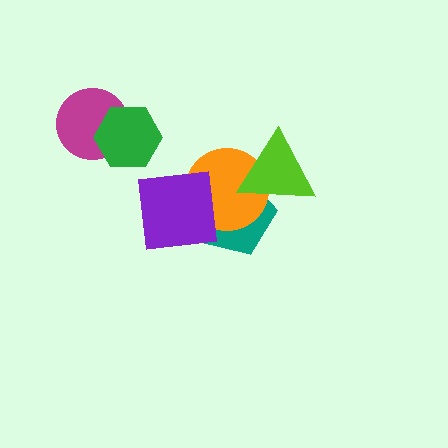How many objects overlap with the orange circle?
3 objects overlap with the orange circle.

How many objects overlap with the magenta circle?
1 object overlaps with the magenta circle.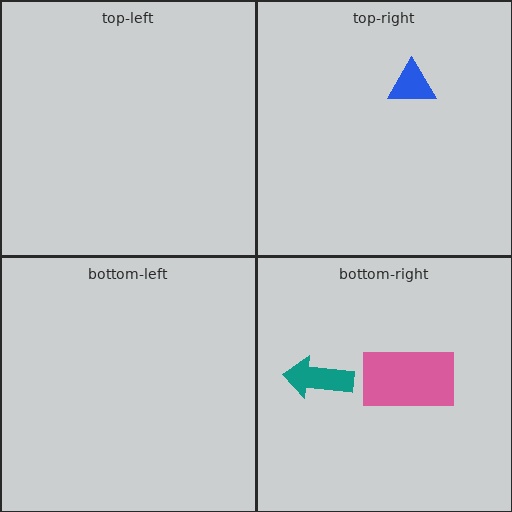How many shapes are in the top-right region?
1.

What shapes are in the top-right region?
The blue triangle.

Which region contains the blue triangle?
The top-right region.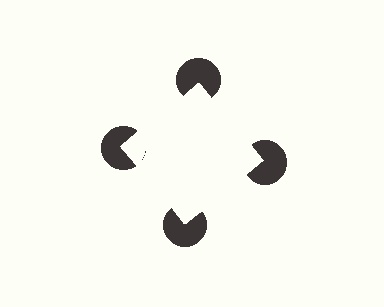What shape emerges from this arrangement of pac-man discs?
An illusory square — its edges are inferred from the aligned wedge cuts in the pac-man discs, not physically drawn.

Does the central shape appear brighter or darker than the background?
It typically appears slightly brighter than the background, even though no actual brightness change is drawn.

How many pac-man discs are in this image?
There are 4 — one at each vertex of the illusory square.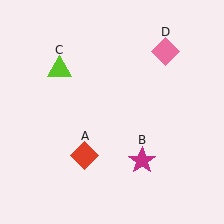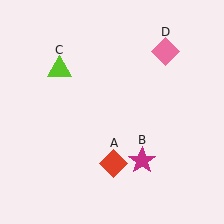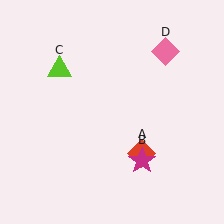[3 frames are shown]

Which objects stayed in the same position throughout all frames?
Magenta star (object B) and lime triangle (object C) and pink diamond (object D) remained stationary.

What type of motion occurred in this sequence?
The red diamond (object A) rotated counterclockwise around the center of the scene.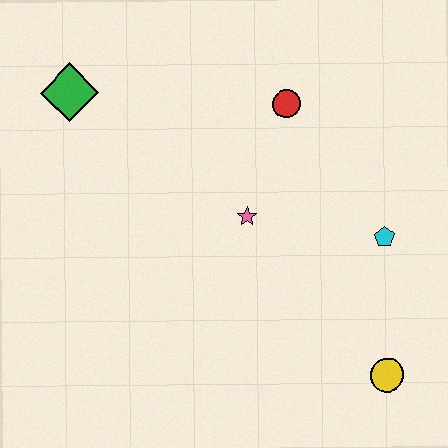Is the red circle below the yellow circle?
No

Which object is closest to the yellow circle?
The cyan pentagon is closest to the yellow circle.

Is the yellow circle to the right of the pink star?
Yes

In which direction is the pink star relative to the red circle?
The pink star is below the red circle.